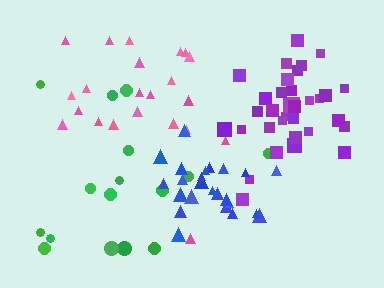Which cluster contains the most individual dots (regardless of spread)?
Purple (34).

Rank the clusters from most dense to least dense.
blue, purple, pink, green.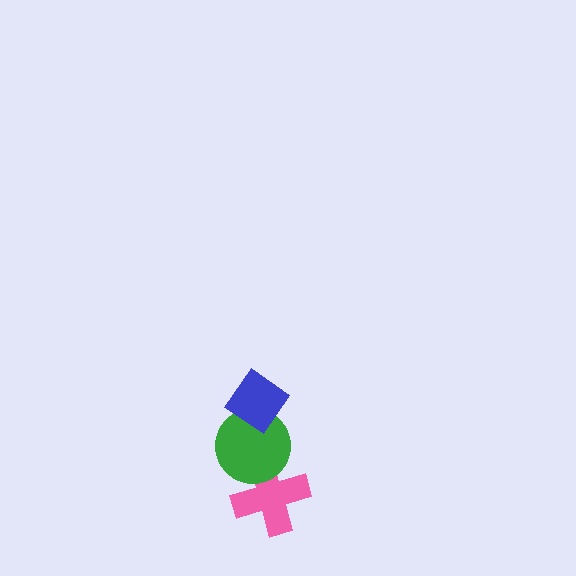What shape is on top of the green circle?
The blue diamond is on top of the green circle.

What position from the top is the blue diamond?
The blue diamond is 1st from the top.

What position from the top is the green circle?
The green circle is 2nd from the top.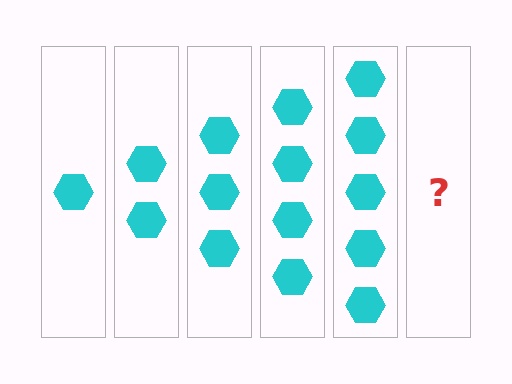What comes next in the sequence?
The next element should be 6 hexagons.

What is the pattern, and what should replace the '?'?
The pattern is that each step adds one more hexagon. The '?' should be 6 hexagons.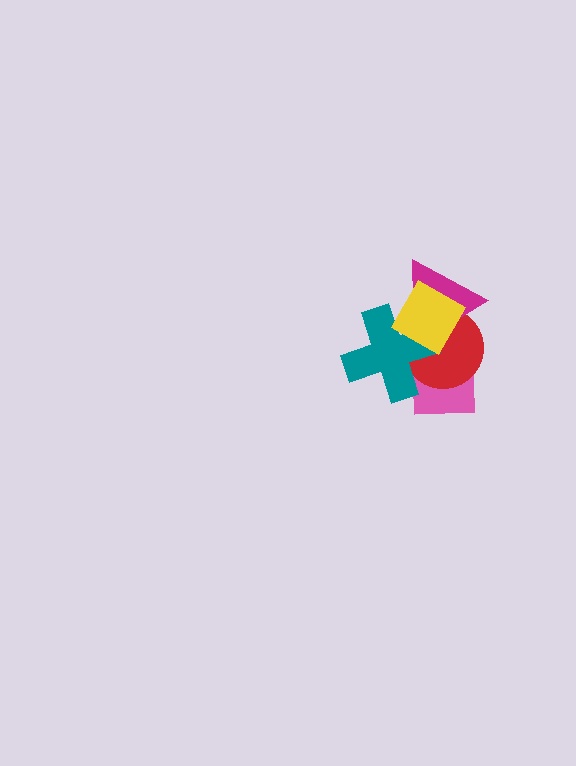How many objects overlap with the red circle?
4 objects overlap with the red circle.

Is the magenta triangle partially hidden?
Yes, it is partially covered by another shape.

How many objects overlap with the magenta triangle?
3 objects overlap with the magenta triangle.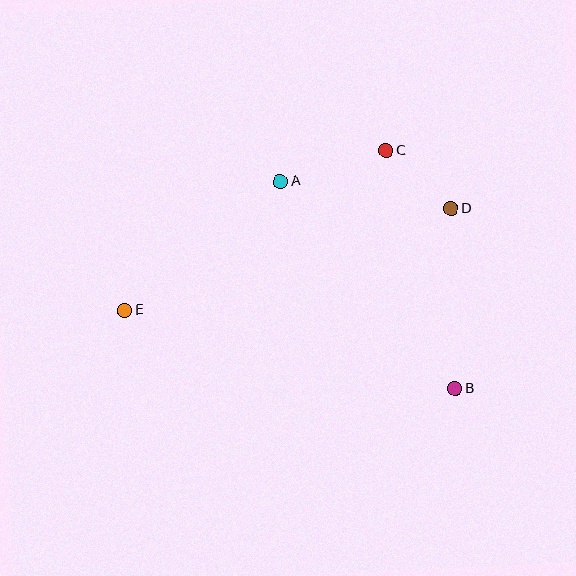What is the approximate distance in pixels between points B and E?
The distance between B and E is approximately 340 pixels.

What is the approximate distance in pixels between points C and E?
The distance between C and E is approximately 306 pixels.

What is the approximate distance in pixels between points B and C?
The distance between B and C is approximately 248 pixels.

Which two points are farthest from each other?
Points D and E are farthest from each other.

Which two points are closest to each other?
Points C and D are closest to each other.